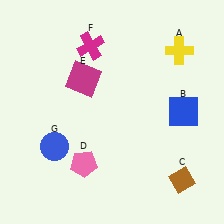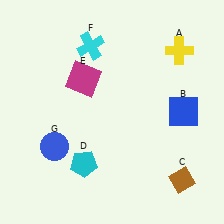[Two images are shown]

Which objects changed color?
D changed from pink to cyan. F changed from magenta to cyan.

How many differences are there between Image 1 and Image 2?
There are 2 differences between the two images.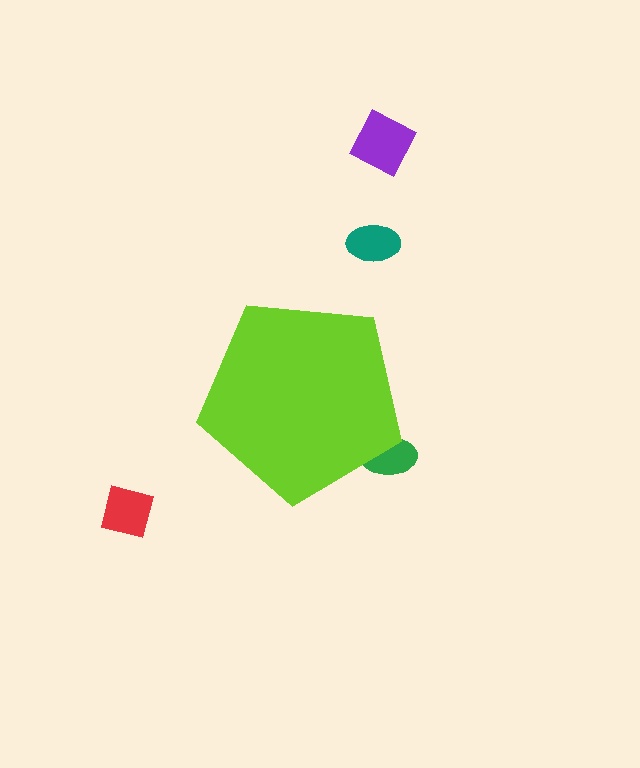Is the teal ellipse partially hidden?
No, the teal ellipse is fully visible.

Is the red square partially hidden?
No, the red square is fully visible.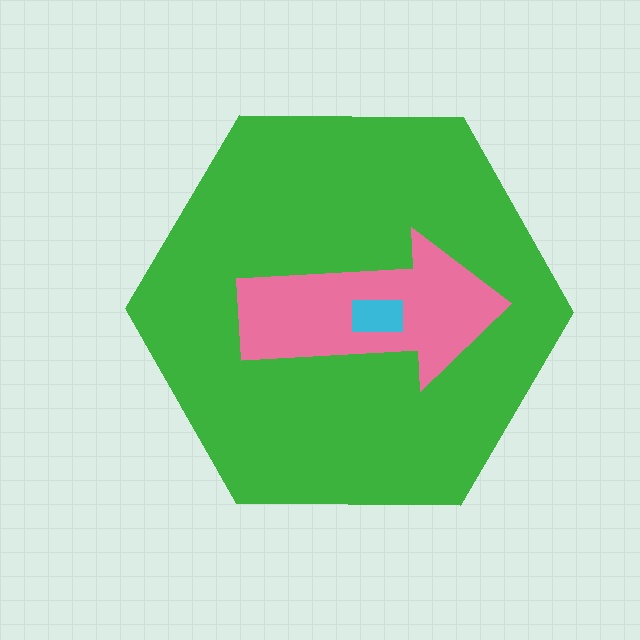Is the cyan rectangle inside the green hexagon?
Yes.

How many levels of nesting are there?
3.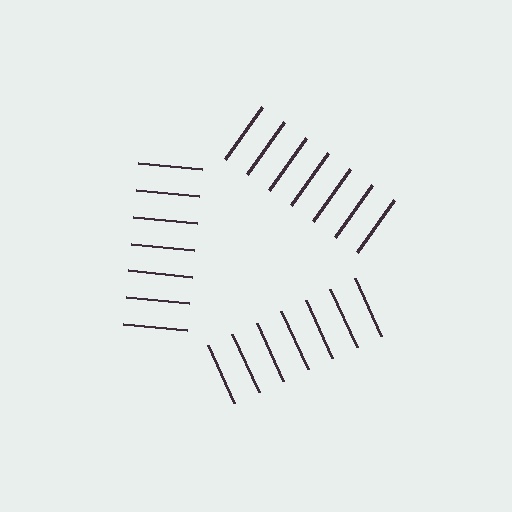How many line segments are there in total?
21 — 7 along each of the 3 edges.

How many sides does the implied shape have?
3 sides — the line-ends trace a triangle.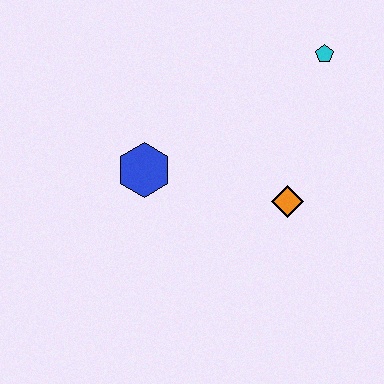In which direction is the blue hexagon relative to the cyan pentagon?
The blue hexagon is to the left of the cyan pentagon.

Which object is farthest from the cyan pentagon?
The blue hexagon is farthest from the cyan pentagon.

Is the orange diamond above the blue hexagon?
No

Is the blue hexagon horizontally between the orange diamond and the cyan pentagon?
No